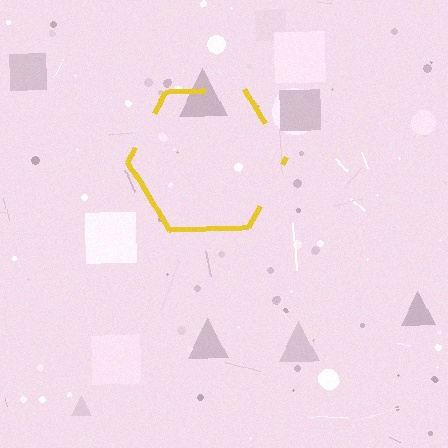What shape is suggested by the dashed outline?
The dashed outline suggests a hexagon.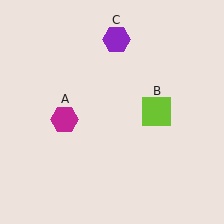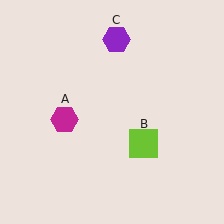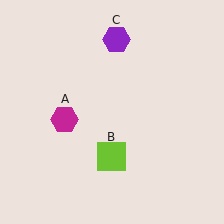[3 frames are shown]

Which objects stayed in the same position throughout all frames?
Magenta hexagon (object A) and purple hexagon (object C) remained stationary.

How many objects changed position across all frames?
1 object changed position: lime square (object B).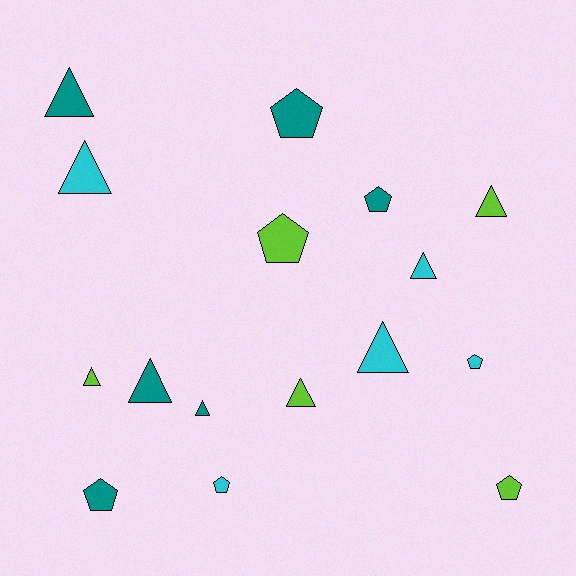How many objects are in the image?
There are 16 objects.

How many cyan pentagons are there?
There are 2 cyan pentagons.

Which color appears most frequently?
Teal, with 6 objects.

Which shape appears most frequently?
Triangle, with 9 objects.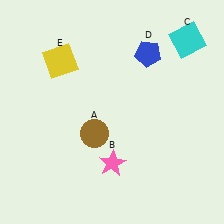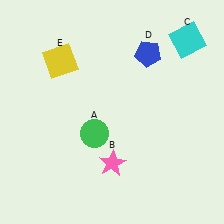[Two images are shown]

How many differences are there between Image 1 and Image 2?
There is 1 difference between the two images.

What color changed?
The circle (A) changed from brown in Image 1 to green in Image 2.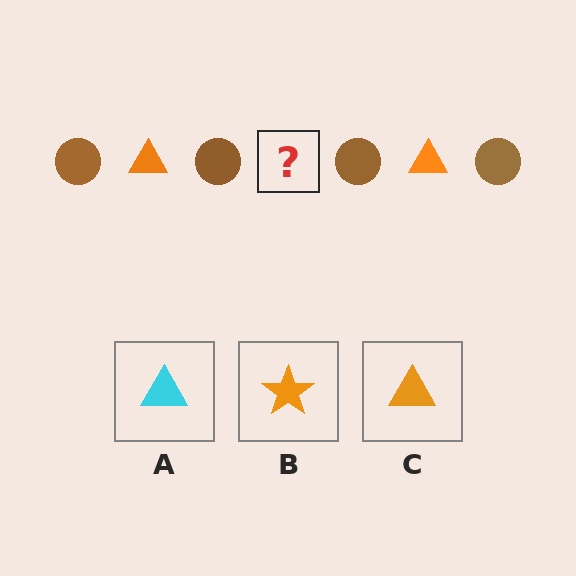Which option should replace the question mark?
Option C.